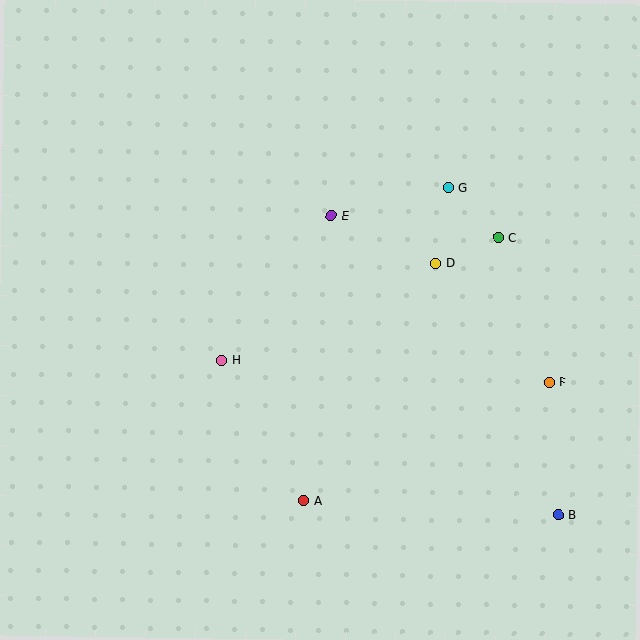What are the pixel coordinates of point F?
Point F is at (550, 383).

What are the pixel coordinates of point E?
Point E is at (331, 216).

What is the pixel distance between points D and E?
The distance between D and E is 114 pixels.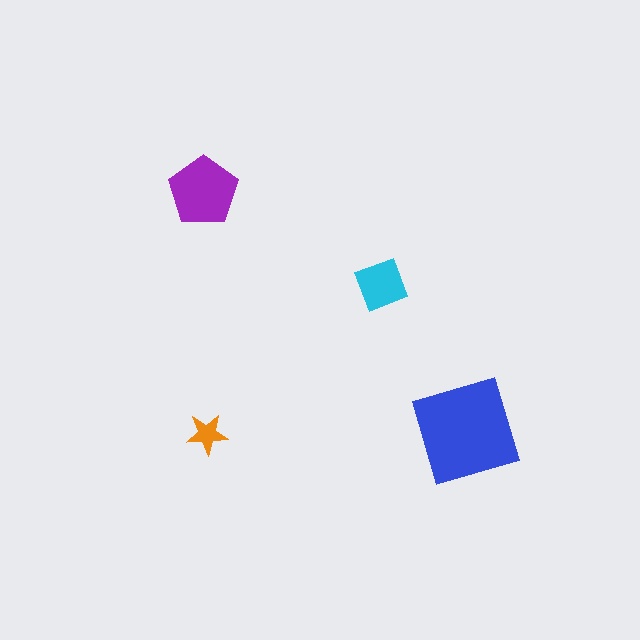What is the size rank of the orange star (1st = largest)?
4th.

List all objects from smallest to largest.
The orange star, the cyan square, the purple pentagon, the blue diamond.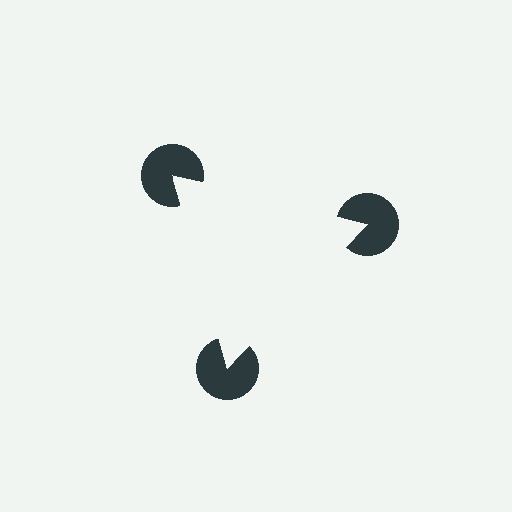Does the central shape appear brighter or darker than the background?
It typically appears slightly brighter than the background, even though no actual brightness change is drawn.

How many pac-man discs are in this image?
There are 3 — one at each vertex of the illusory triangle.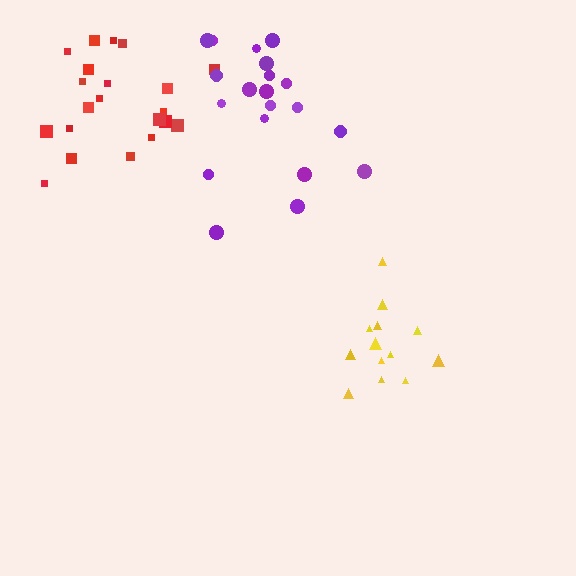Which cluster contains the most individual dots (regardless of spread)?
Red (21).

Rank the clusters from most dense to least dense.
yellow, red, purple.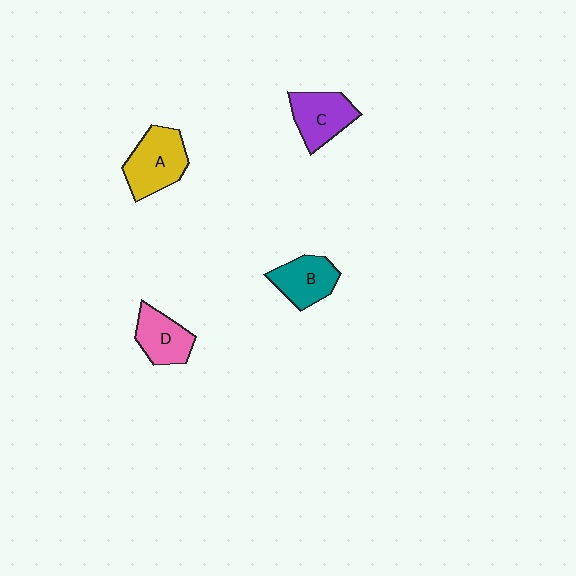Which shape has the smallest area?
Shape D (pink).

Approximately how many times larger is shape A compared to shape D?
Approximately 1.3 times.